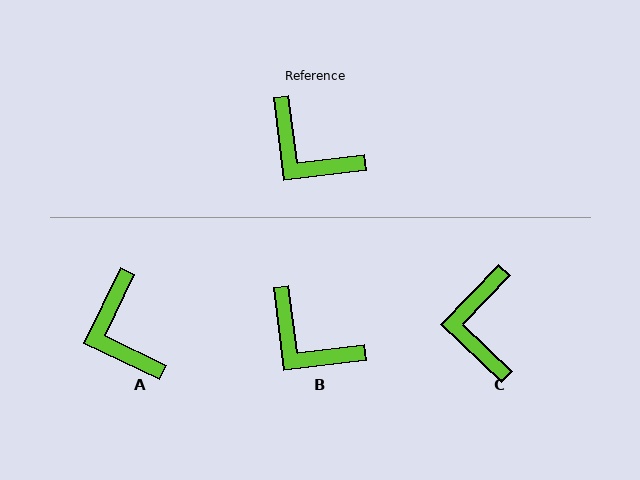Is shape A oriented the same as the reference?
No, it is off by about 33 degrees.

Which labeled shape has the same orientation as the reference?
B.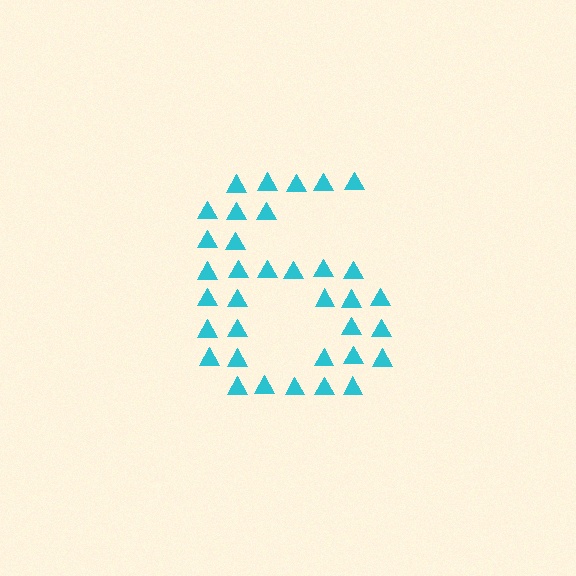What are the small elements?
The small elements are triangles.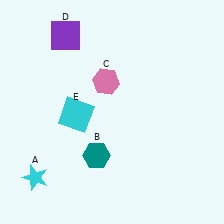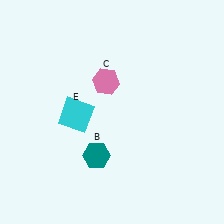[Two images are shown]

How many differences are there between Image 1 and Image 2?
There are 2 differences between the two images.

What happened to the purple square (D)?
The purple square (D) was removed in Image 2. It was in the top-left area of Image 1.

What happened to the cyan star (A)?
The cyan star (A) was removed in Image 2. It was in the bottom-left area of Image 1.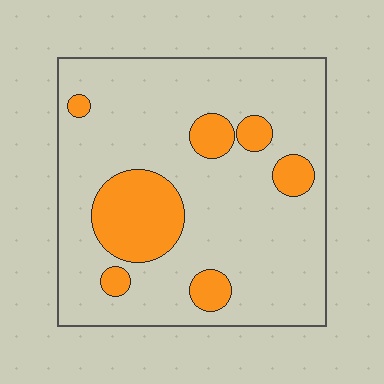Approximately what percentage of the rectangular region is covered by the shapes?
Approximately 20%.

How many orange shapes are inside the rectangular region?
7.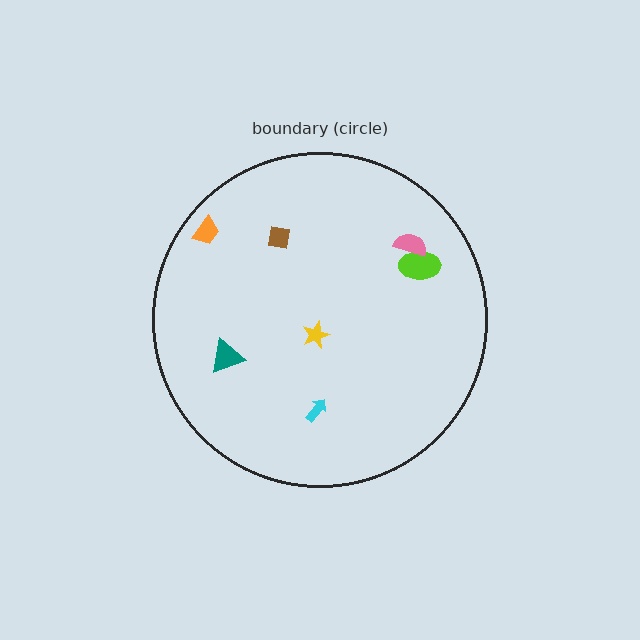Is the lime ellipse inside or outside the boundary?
Inside.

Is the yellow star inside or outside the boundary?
Inside.